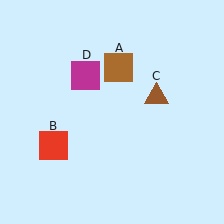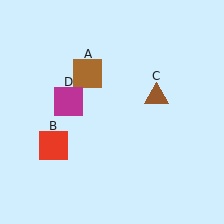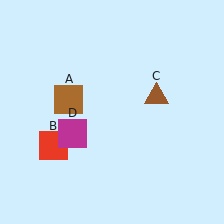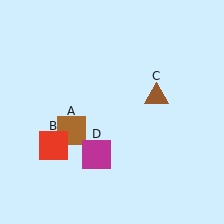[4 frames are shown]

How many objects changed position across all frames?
2 objects changed position: brown square (object A), magenta square (object D).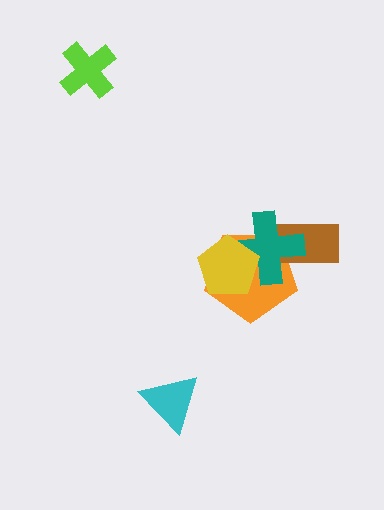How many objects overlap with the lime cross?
0 objects overlap with the lime cross.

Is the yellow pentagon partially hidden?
No, no other shape covers it.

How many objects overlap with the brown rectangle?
2 objects overlap with the brown rectangle.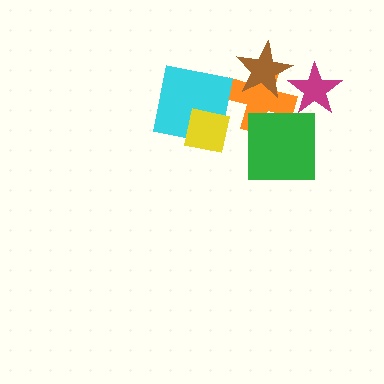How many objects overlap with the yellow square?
1 object overlaps with the yellow square.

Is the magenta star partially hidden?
Yes, it is partially covered by another shape.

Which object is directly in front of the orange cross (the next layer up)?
The brown star is directly in front of the orange cross.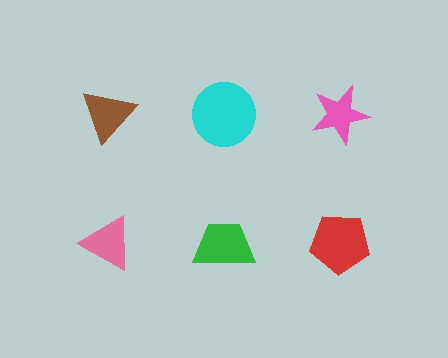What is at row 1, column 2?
A cyan circle.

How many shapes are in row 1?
3 shapes.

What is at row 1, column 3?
A pink star.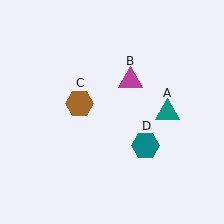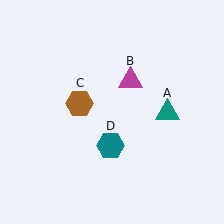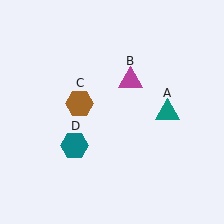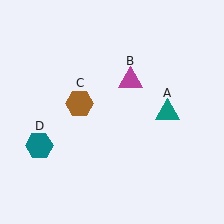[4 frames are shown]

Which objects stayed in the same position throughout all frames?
Teal triangle (object A) and magenta triangle (object B) and brown hexagon (object C) remained stationary.